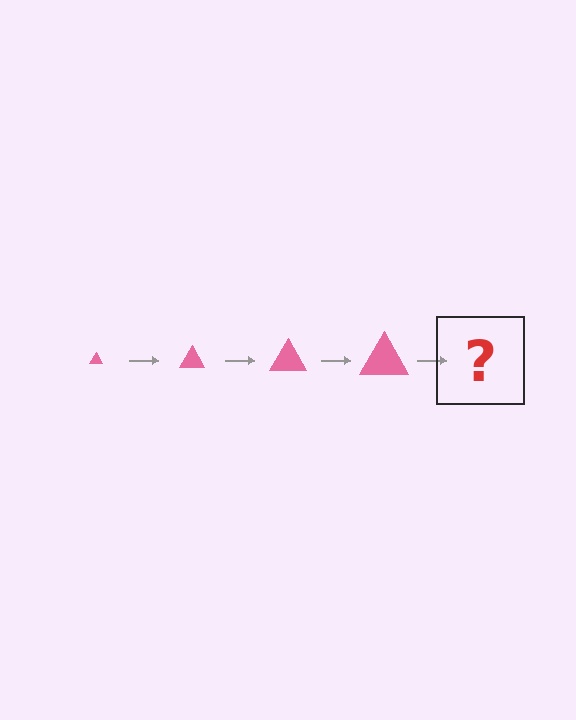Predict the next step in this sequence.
The next step is a pink triangle, larger than the previous one.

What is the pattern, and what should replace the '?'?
The pattern is that the triangle gets progressively larger each step. The '?' should be a pink triangle, larger than the previous one.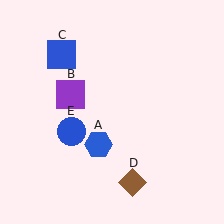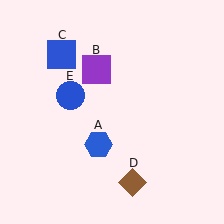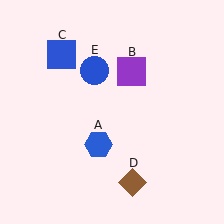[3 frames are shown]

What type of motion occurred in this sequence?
The purple square (object B), blue circle (object E) rotated clockwise around the center of the scene.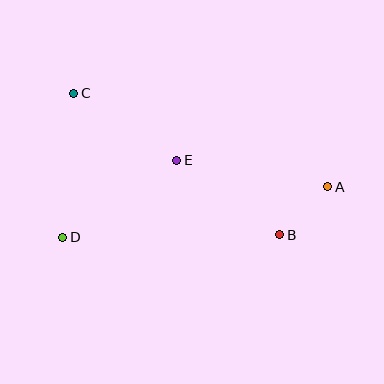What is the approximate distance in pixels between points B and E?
The distance between B and E is approximately 127 pixels.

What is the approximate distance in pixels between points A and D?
The distance between A and D is approximately 270 pixels.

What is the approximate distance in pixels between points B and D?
The distance between B and D is approximately 217 pixels.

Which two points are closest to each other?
Points A and B are closest to each other.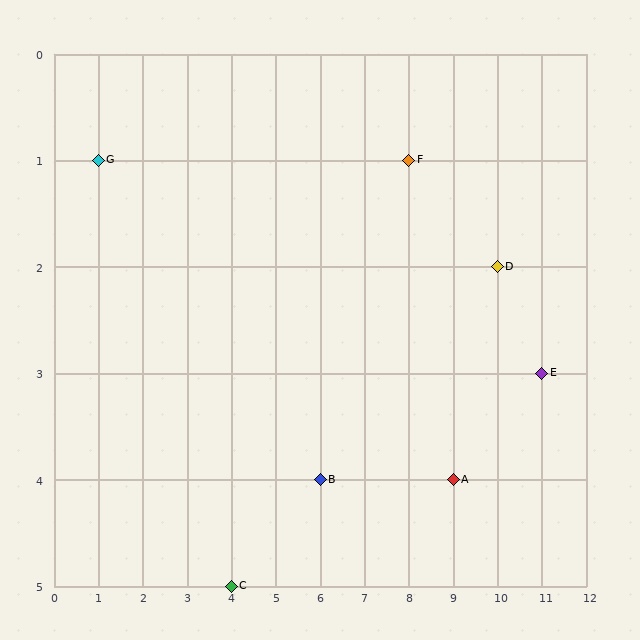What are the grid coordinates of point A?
Point A is at grid coordinates (9, 4).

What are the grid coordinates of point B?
Point B is at grid coordinates (6, 4).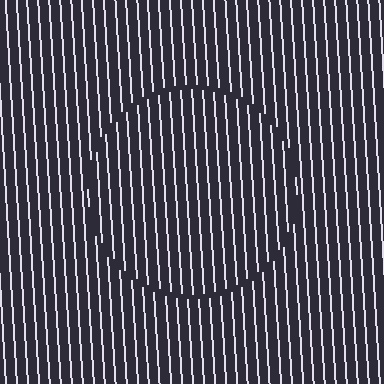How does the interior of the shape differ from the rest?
The interior of the shape contains the same grating, shifted by half a period — the contour is defined by the phase discontinuity where line-ends from the inner and outer gratings abut.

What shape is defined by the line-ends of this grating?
An illusory circle. The interior of the shape contains the same grating, shifted by half a period — the contour is defined by the phase discontinuity where line-ends from the inner and outer gratings abut.